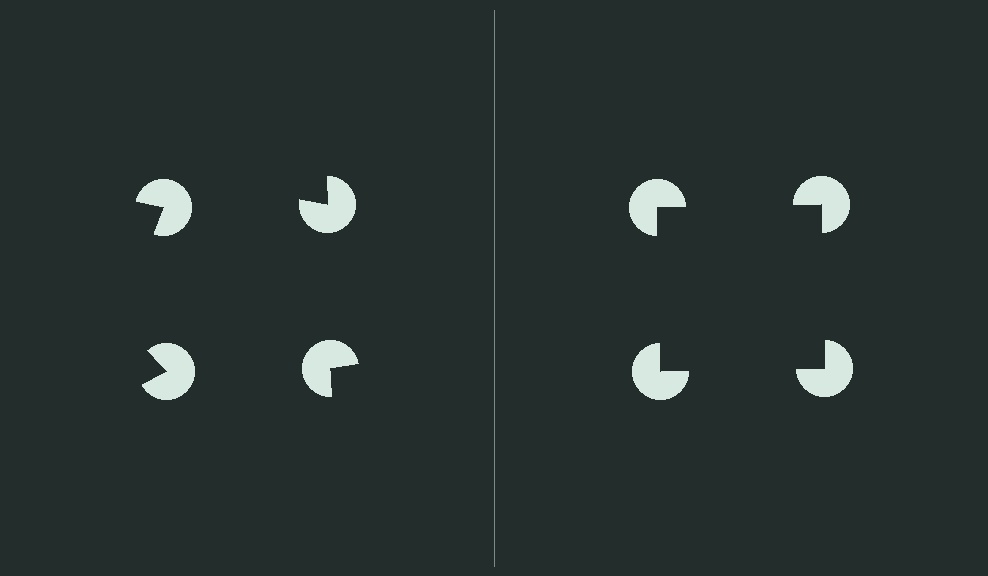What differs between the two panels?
The pac-man discs are positioned identically on both sides; only the wedge orientations differ. On the right they align to a square; on the left they are misaligned.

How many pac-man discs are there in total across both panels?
8 — 4 on each side.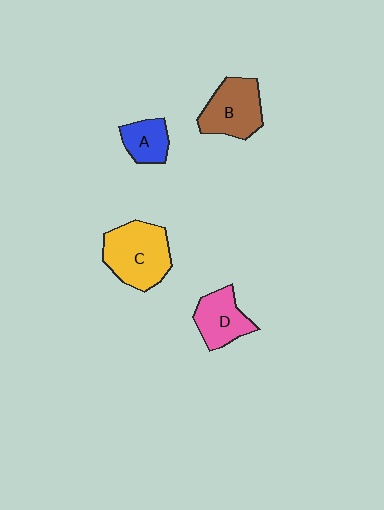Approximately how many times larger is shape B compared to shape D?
Approximately 1.2 times.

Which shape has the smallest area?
Shape A (blue).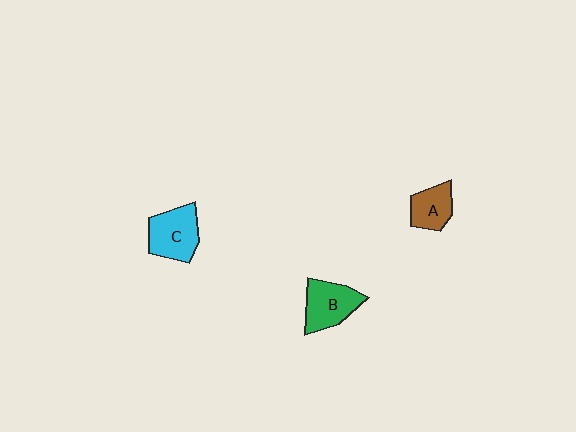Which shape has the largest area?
Shape C (cyan).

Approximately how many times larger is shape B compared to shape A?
Approximately 1.4 times.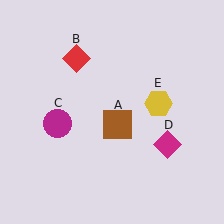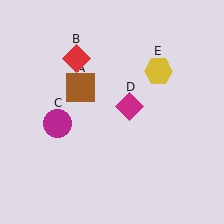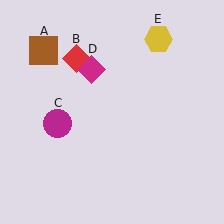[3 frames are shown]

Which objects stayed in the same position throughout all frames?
Red diamond (object B) and magenta circle (object C) remained stationary.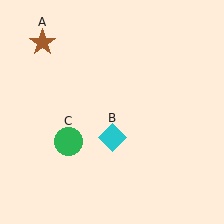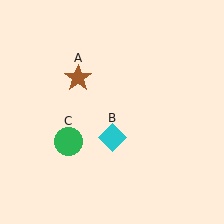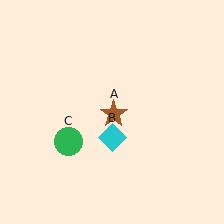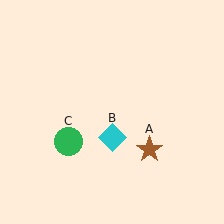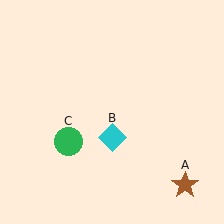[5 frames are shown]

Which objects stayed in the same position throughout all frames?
Cyan diamond (object B) and green circle (object C) remained stationary.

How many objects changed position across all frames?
1 object changed position: brown star (object A).